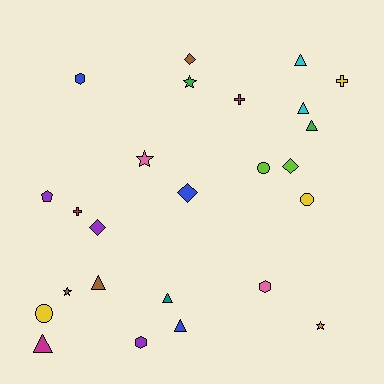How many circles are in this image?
There are 3 circles.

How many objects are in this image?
There are 25 objects.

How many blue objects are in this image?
There are 3 blue objects.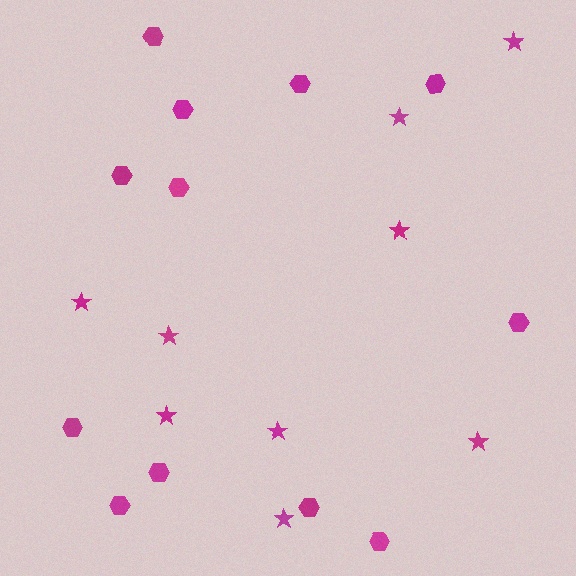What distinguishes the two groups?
There are 2 groups: one group of stars (9) and one group of hexagons (12).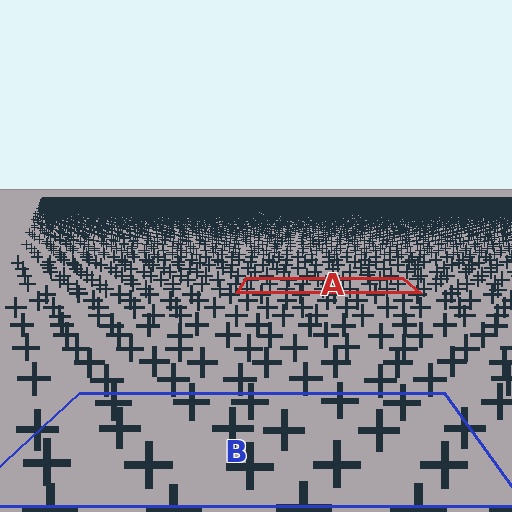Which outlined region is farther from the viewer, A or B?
Region A is farther from the viewer — the texture elements inside it appear smaller and more densely packed.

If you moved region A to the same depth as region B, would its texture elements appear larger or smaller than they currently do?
They would appear larger. At a closer depth, the same texture elements are projected at a bigger on-screen size.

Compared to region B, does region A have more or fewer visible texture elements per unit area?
Region A has more texture elements per unit area — they are packed more densely because it is farther away.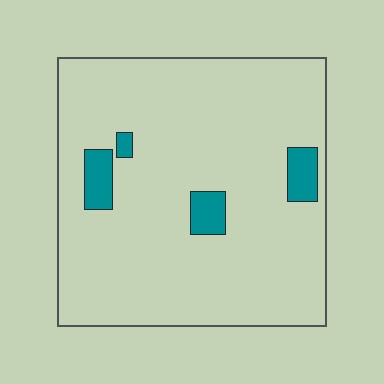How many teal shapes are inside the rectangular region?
4.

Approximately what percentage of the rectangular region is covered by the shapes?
Approximately 10%.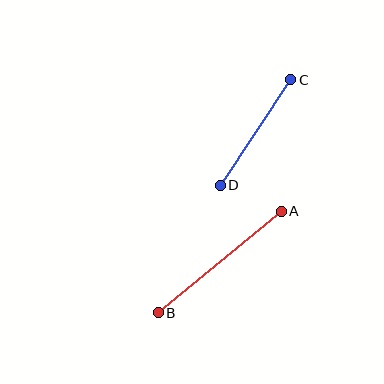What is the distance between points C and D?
The distance is approximately 127 pixels.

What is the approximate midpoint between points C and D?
The midpoint is at approximately (255, 133) pixels.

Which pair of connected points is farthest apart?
Points A and B are farthest apart.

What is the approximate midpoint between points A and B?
The midpoint is at approximately (220, 262) pixels.